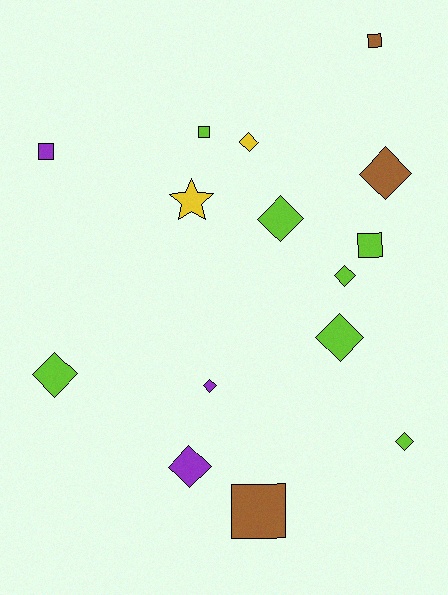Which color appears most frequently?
Lime, with 7 objects.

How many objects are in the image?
There are 15 objects.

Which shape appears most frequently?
Diamond, with 9 objects.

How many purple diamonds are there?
There are 2 purple diamonds.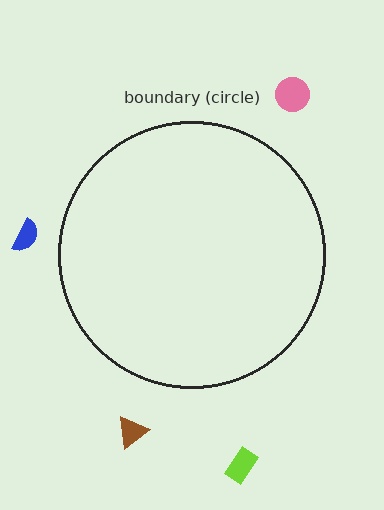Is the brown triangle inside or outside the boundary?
Outside.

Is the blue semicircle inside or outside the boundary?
Outside.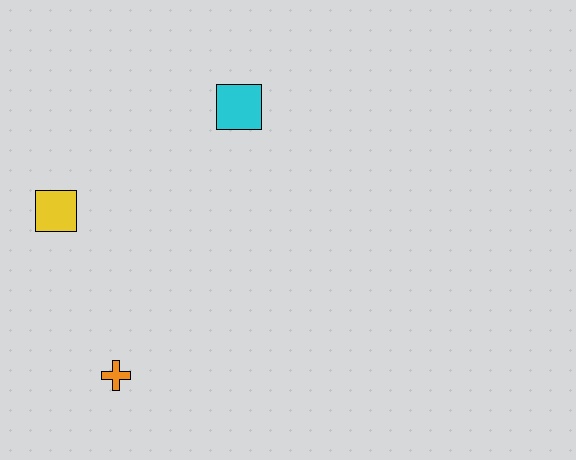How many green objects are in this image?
There are no green objects.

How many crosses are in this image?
There is 1 cross.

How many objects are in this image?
There are 3 objects.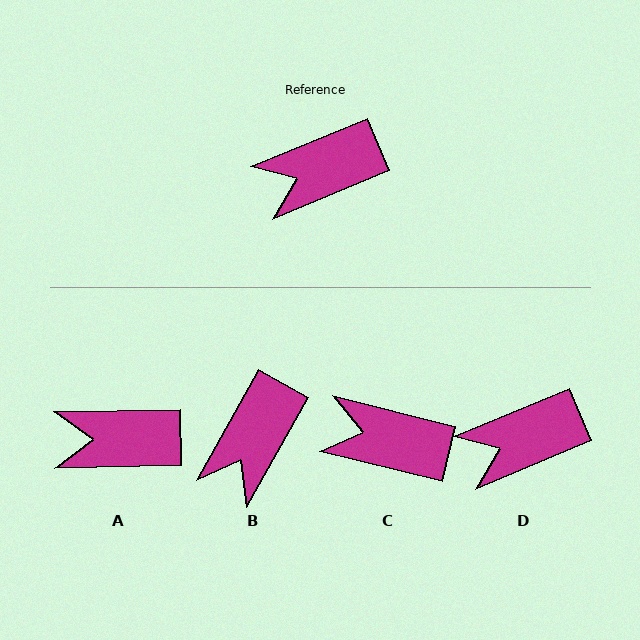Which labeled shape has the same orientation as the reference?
D.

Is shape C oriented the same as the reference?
No, it is off by about 37 degrees.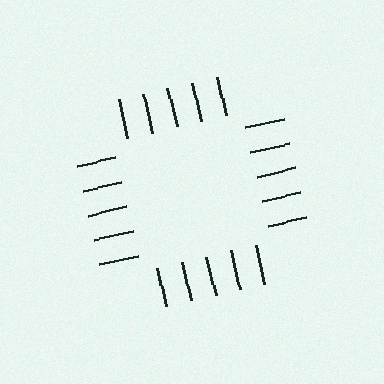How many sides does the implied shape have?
4 sides — the line-ends trace a square.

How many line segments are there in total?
20 — 5 along each of the 4 edges.